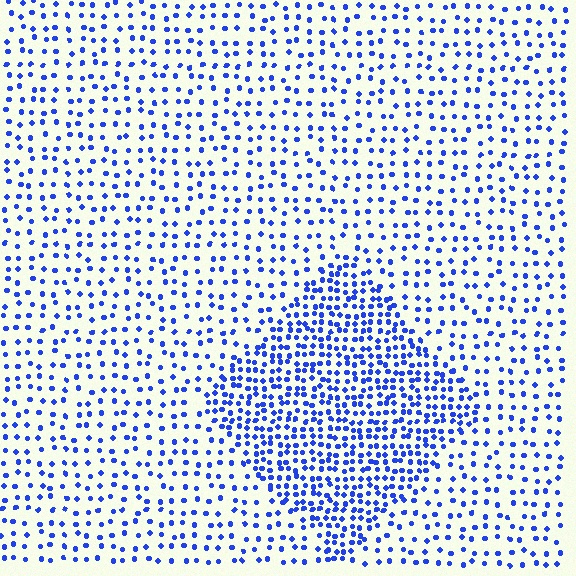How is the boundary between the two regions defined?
The boundary is defined by a change in element density (approximately 2.2x ratio). All elements are the same color, size, and shape.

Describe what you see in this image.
The image contains small blue elements arranged at two different densities. A diamond-shaped region is visible where the elements are more densely packed than the surrounding area.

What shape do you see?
I see a diamond.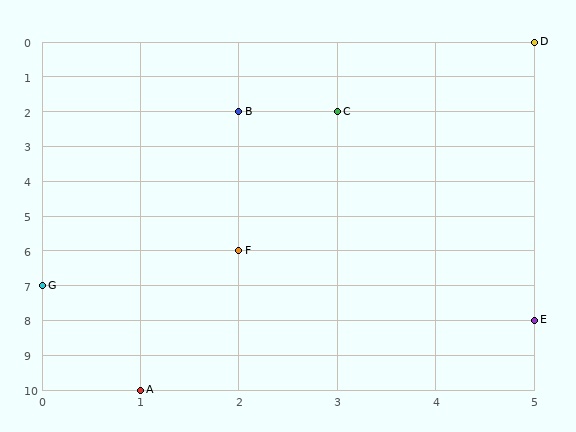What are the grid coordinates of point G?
Point G is at grid coordinates (0, 7).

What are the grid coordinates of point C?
Point C is at grid coordinates (3, 2).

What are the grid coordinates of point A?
Point A is at grid coordinates (1, 10).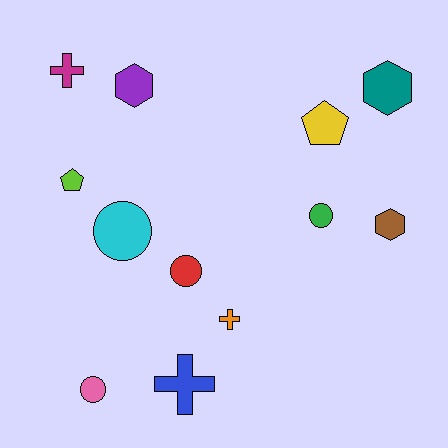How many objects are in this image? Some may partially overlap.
There are 12 objects.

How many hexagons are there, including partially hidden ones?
There are 3 hexagons.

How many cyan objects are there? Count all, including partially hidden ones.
There is 1 cyan object.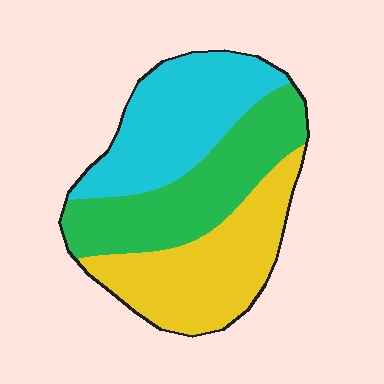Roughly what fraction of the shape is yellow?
Yellow takes up about one third (1/3) of the shape.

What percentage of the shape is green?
Green takes up between a third and a half of the shape.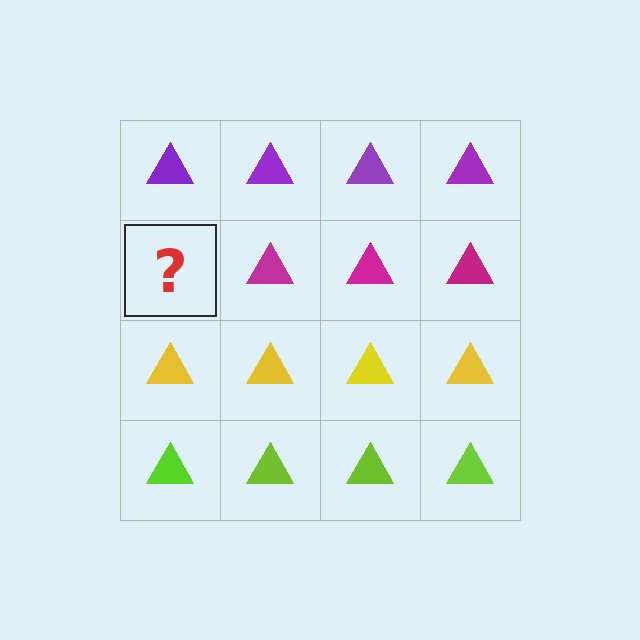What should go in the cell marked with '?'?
The missing cell should contain a magenta triangle.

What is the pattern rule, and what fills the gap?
The rule is that each row has a consistent color. The gap should be filled with a magenta triangle.